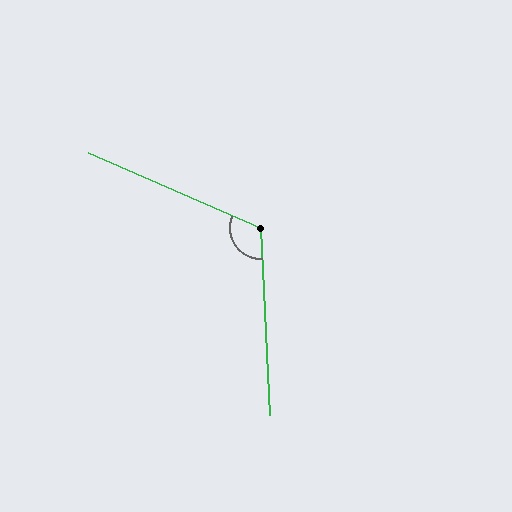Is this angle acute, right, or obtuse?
It is obtuse.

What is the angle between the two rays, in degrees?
Approximately 116 degrees.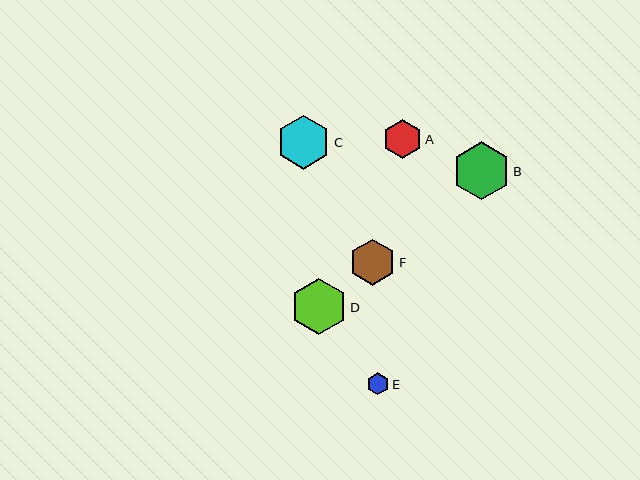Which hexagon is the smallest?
Hexagon E is the smallest with a size of approximately 22 pixels.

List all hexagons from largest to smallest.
From largest to smallest: B, D, C, F, A, E.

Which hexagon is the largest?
Hexagon B is the largest with a size of approximately 58 pixels.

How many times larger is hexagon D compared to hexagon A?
Hexagon D is approximately 1.5 times the size of hexagon A.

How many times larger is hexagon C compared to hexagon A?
Hexagon C is approximately 1.4 times the size of hexagon A.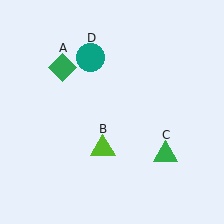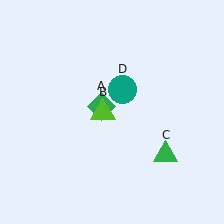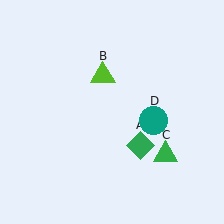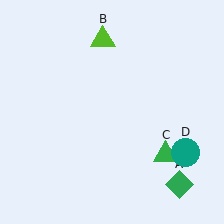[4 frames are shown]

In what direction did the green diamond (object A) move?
The green diamond (object A) moved down and to the right.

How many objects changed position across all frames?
3 objects changed position: green diamond (object A), lime triangle (object B), teal circle (object D).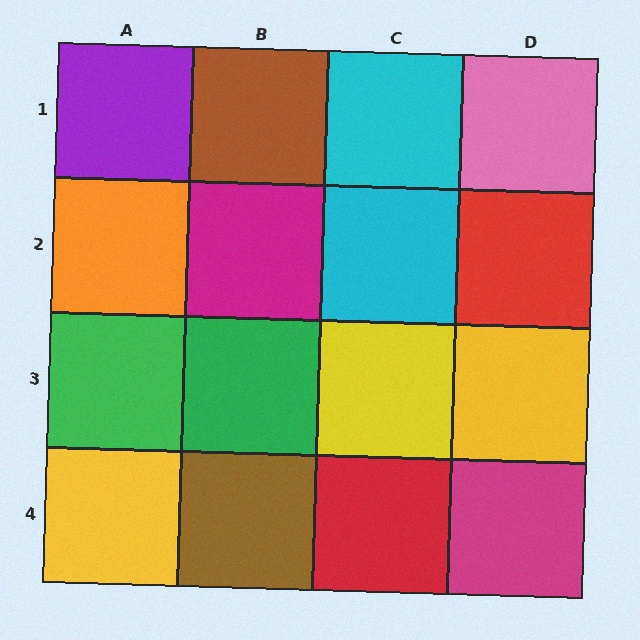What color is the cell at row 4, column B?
Brown.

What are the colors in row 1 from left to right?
Purple, brown, cyan, pink.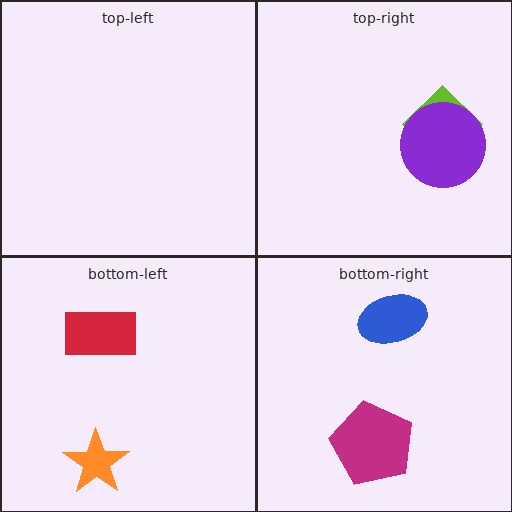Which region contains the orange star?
The bottom-left region.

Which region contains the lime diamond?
The top-right region.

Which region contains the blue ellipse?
The bottom-right region.